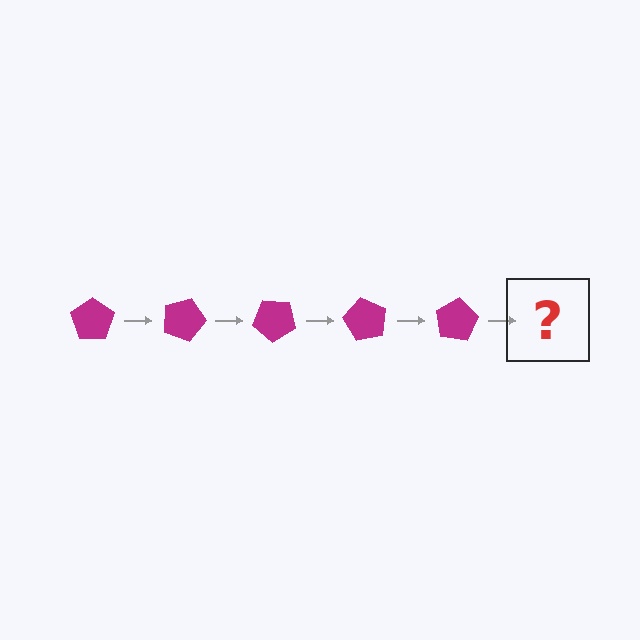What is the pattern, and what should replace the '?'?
The pattern is that the pentagon rotates 20 degrees each step. The '?' should be a magenta pentagon rotated 100 degrees.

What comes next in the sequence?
The next element should be a magenta pentagon rotated 100 degrees.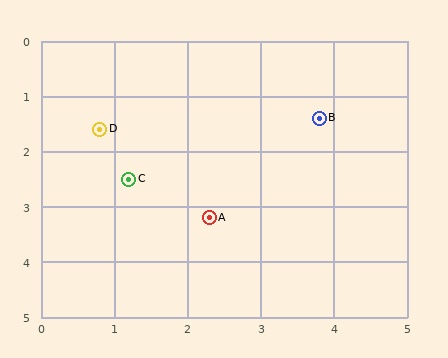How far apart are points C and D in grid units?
Points C and D are about 1.0 grid units apart.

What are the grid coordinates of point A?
Point A is at approximately (2.3, 3.2).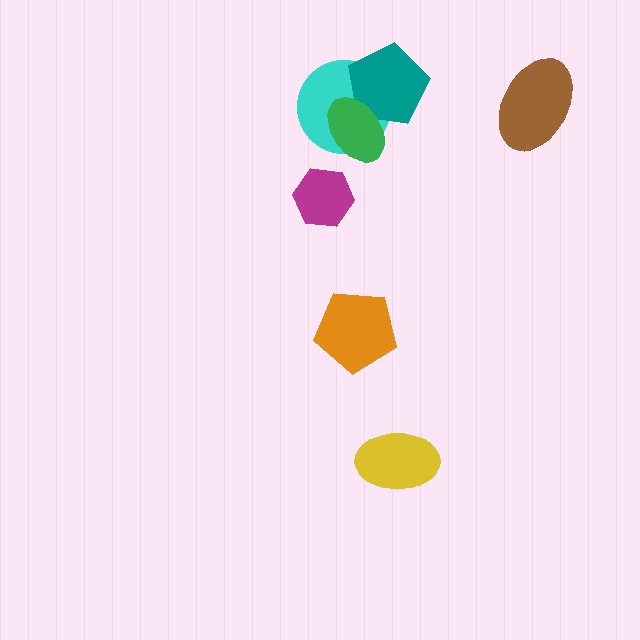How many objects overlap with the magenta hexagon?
0 objects overlap with the magenta hexagon.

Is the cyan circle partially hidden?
Yes, it is partially covered by another shape.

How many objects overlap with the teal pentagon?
2 objects overlap with the teal pentagon.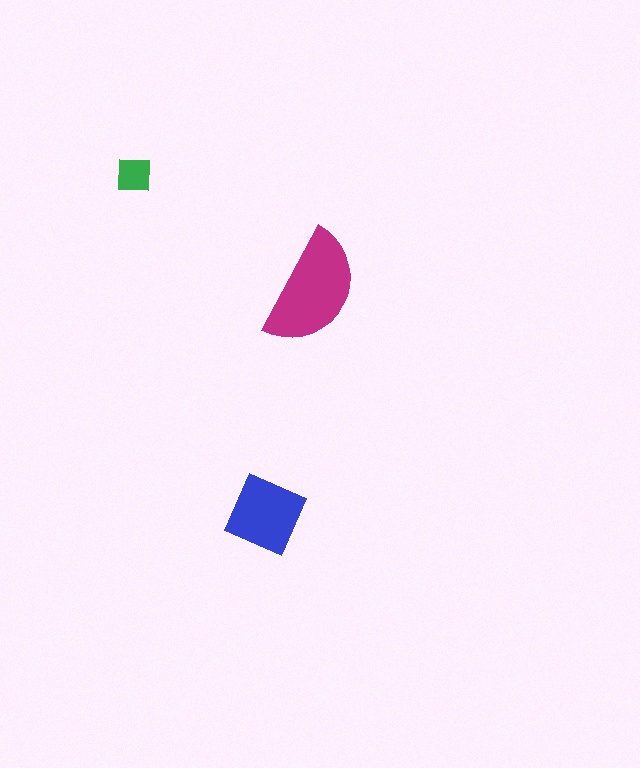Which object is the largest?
The magenta semicircle.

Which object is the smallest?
The green square.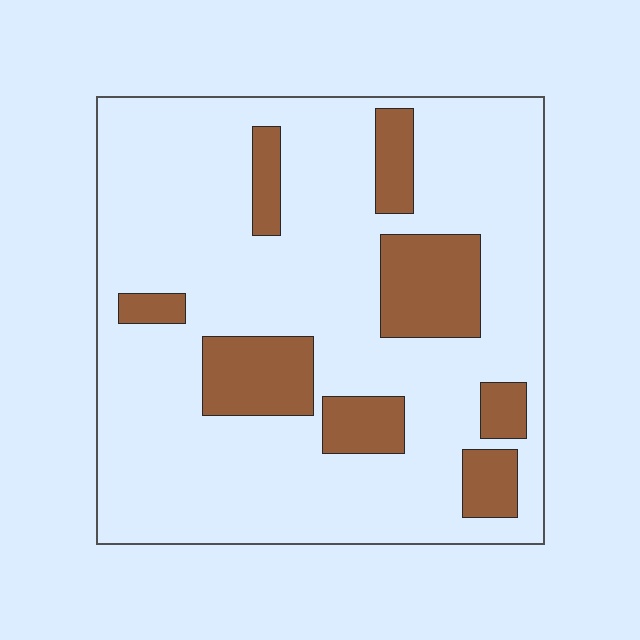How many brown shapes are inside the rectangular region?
8.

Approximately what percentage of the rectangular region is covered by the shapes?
Approximately 20%.